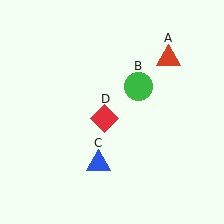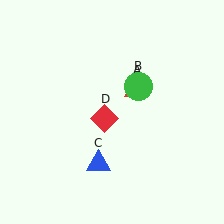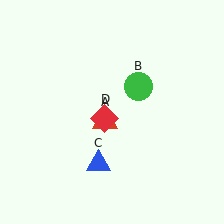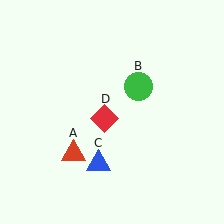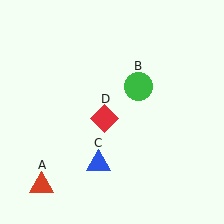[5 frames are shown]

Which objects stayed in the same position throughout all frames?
Green circle (object B) and blue triangle (object C) and red diamond (object D) remained stationary.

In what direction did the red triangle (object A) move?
The red triangle (object A) moved down and to the left.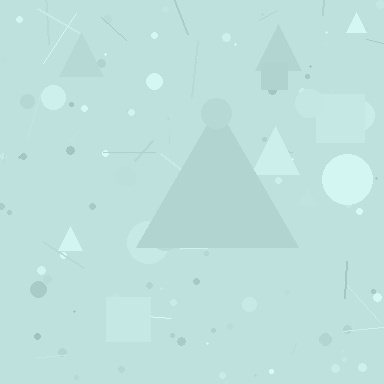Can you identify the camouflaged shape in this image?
The camouflaged shape is a triangle.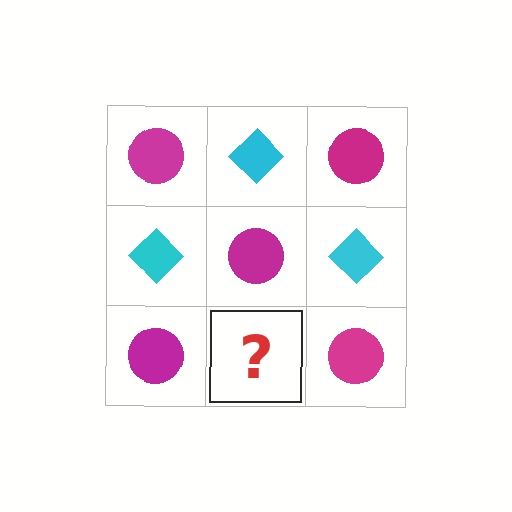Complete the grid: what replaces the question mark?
The question mark should be replaced with a cyan diamond.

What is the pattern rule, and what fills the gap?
The rule is that it alternates magenta circle and cyan diamond in a checkerboard pattern. The gap should be filled with a cyan diamond.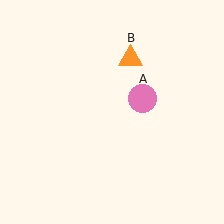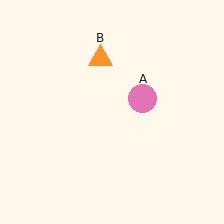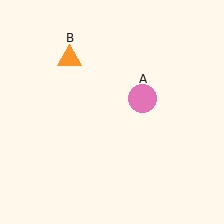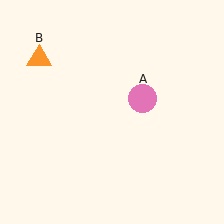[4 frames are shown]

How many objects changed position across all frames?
1 object changed position: orange triangle (object B).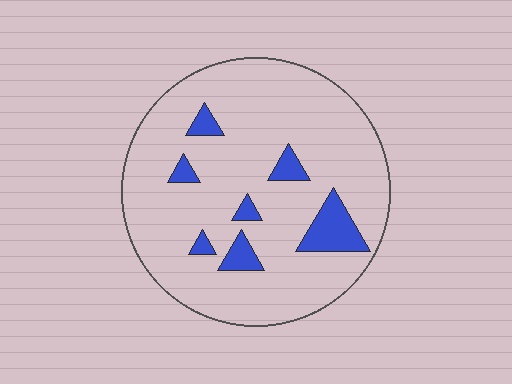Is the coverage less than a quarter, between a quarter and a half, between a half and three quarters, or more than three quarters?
Less than a quarter.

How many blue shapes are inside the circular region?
7.